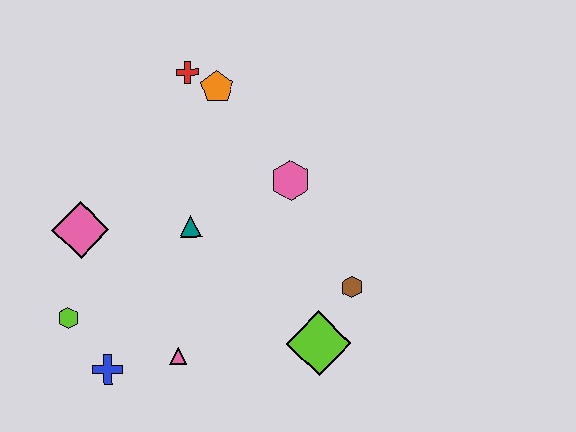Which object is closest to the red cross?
The orange pentagon is closest to the red cross.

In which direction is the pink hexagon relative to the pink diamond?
The pink hexagon is to the right of the pink diamond.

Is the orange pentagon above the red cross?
No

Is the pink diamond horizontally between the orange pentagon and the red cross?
No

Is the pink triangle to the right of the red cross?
No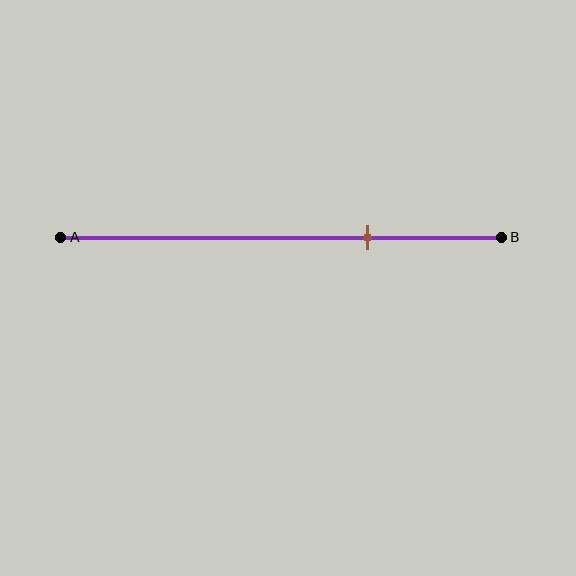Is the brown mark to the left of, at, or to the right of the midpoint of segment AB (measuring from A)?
The brown mark is to the right of the midpoint of segment AB.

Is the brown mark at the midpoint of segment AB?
No, the mark is at about 70% from A, not at the 50% midpoint.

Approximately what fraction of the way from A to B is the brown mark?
The brown mark is approximately 70% of the way from A to B.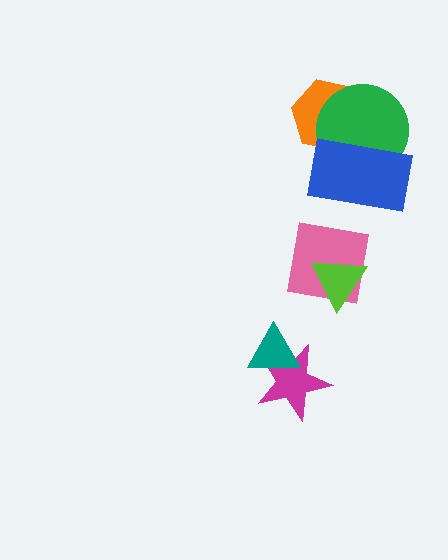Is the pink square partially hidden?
Yes, it is partially covered by another shape.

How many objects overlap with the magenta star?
1 object overlaps with the magenta star.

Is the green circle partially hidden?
Yes, it is partially covered by another shape.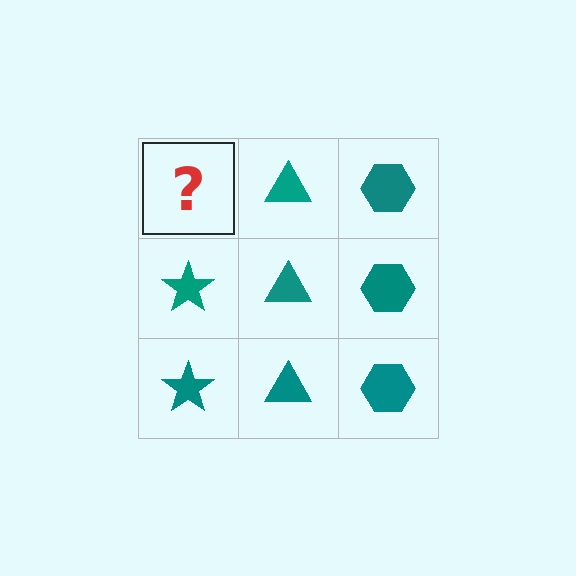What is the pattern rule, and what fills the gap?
The rule is that each column has a consistent shape. The gap should be filled with a teal star.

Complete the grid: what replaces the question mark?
The question mark should be replaced with a teal star.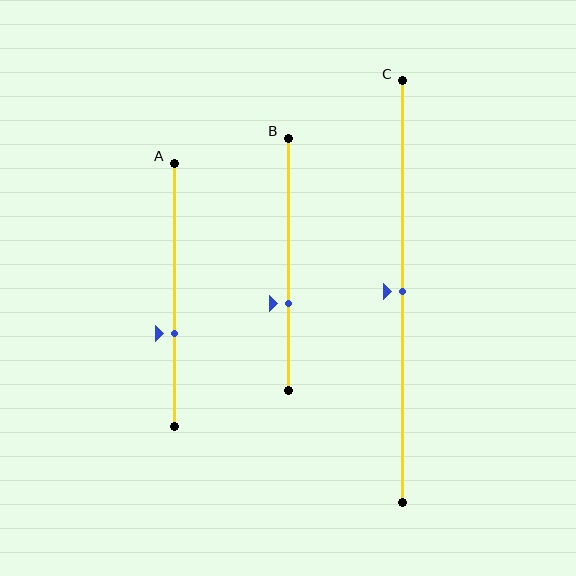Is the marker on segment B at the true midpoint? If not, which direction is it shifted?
No, the marker on segment B is shifted downward by about 15% of the segment length.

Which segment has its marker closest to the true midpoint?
Segment C has its marker closest to the true midpoint.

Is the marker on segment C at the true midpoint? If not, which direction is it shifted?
Yes, the marker on segment C is at the true midpoint.